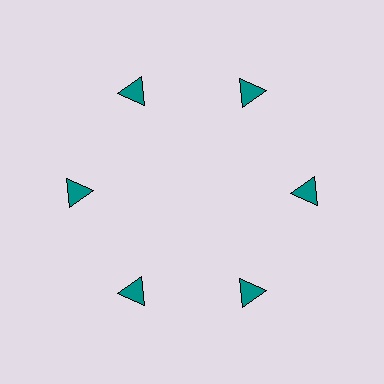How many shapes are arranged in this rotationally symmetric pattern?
There are 6 shapes, arranged in 6 groups of 1.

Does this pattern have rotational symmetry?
Yes, this pattern has 6-fold rotational symmetry. It looks the same after rotating 60 degrees around the center.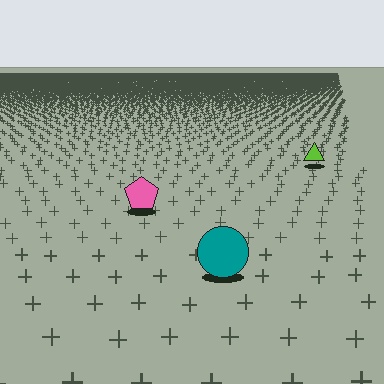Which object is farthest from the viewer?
The lime triangle is farthest from the viewer. It appears smaller and the ground texture around it is denser.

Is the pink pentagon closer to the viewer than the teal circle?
No. The teal circle is closer — you can tell from the texture gradient: the ground texture is coarser near it.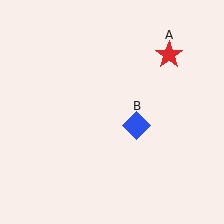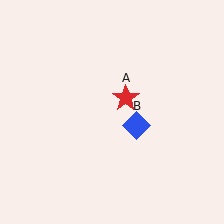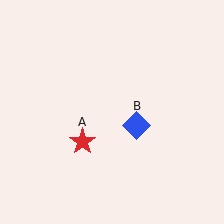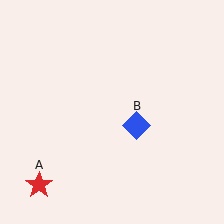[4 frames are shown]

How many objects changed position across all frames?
1 object changed position: red star (object A).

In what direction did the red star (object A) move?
The red star (object A) moved down and to the left.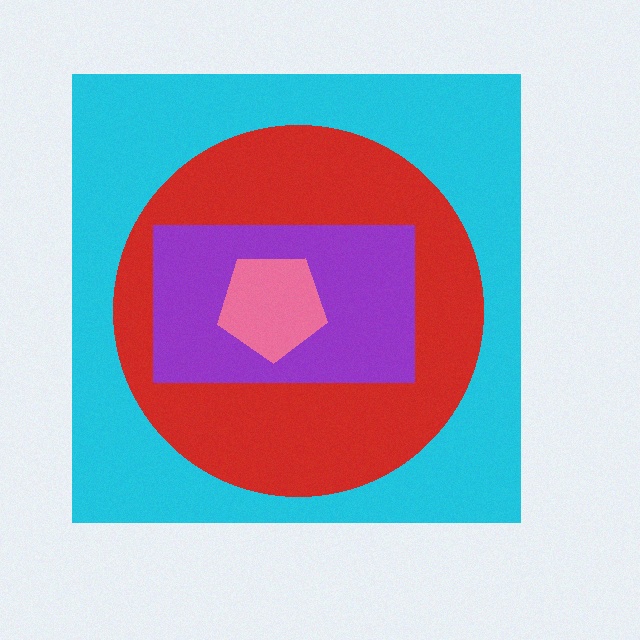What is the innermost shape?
The pink pentagon.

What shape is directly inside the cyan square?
The red circle.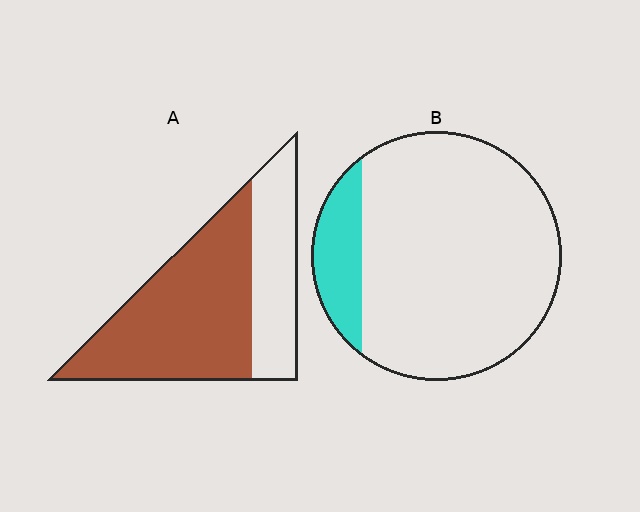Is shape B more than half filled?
No.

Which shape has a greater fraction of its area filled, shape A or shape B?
Shape A.